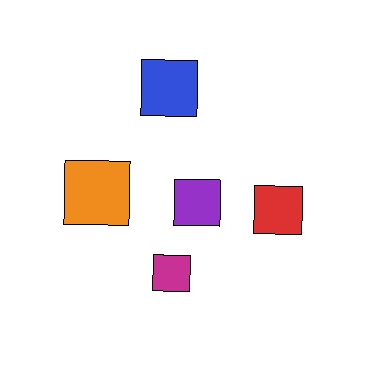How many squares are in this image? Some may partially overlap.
There are 5 squares.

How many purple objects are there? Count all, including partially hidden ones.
There is 1 purple object.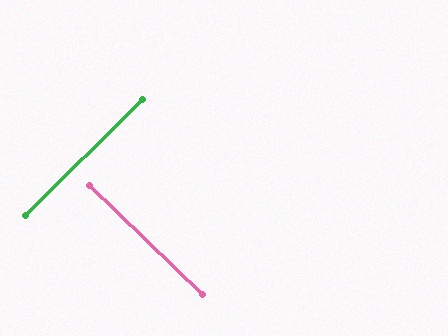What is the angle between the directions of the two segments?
Approximately 89 degrees.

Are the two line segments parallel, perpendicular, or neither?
Perpendicular — they meet at approximately 89°.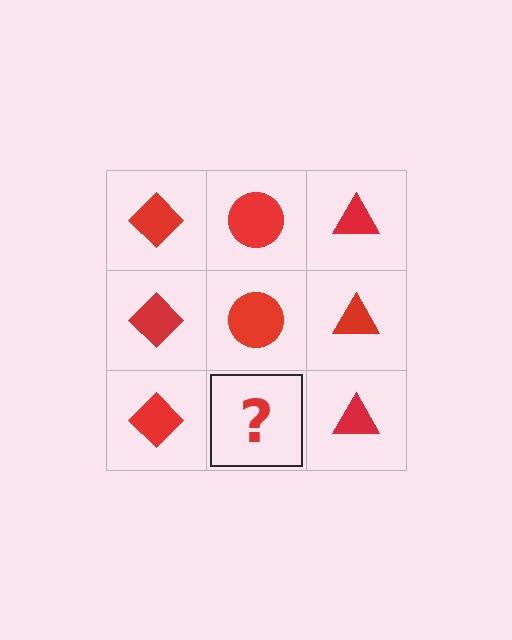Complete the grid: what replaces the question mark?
The question mark should be replaced with a red circle.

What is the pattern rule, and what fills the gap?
The rule is that each column has a consistent shape. The gap should be filled with a red circle.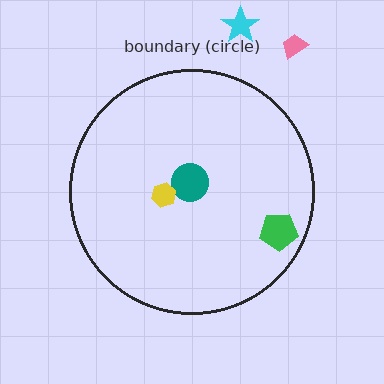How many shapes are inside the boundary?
3 inside, 2 outside.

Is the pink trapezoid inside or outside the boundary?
Outside.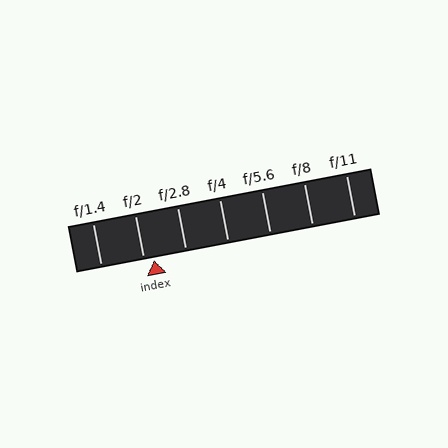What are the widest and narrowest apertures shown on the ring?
The widest aperture shown is f/1.4 and the narrowest is f/11.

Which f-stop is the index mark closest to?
The index mark is closest to f/2.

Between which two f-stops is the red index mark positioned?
The index mark is between f/2 and f/2.8.